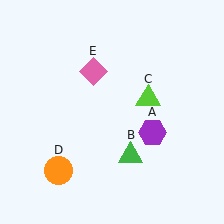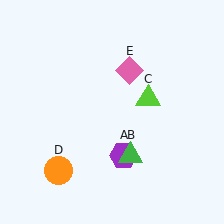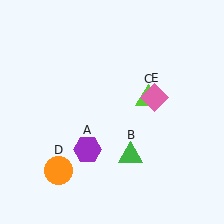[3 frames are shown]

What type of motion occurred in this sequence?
The purple hexagon (object A), pink diamond (object E) rotated clockwise around the center of the scene.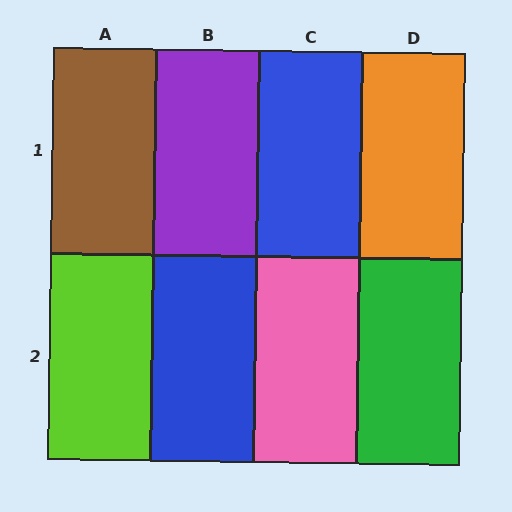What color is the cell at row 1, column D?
Orange.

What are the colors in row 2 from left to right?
Lime, blue, pink, green.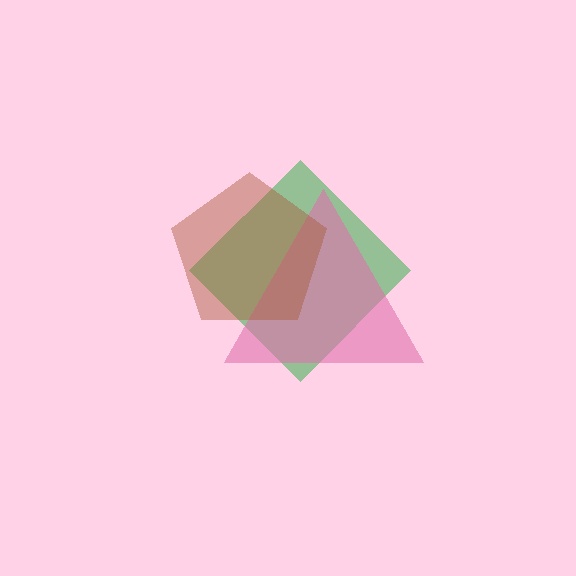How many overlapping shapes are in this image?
There are 3 overlapping shapes in the image.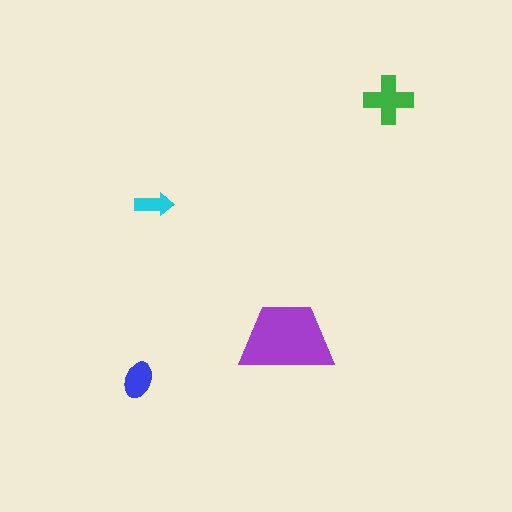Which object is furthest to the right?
The green cross is rightmost.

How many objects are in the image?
There are 4 objects in the image.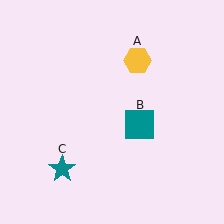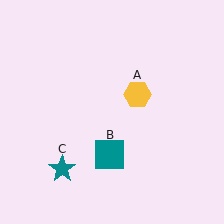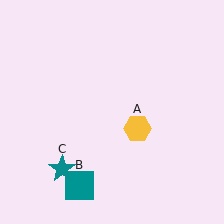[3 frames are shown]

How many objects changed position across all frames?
2 objects changed position: yellow hexagon (object A), teal square (object B).